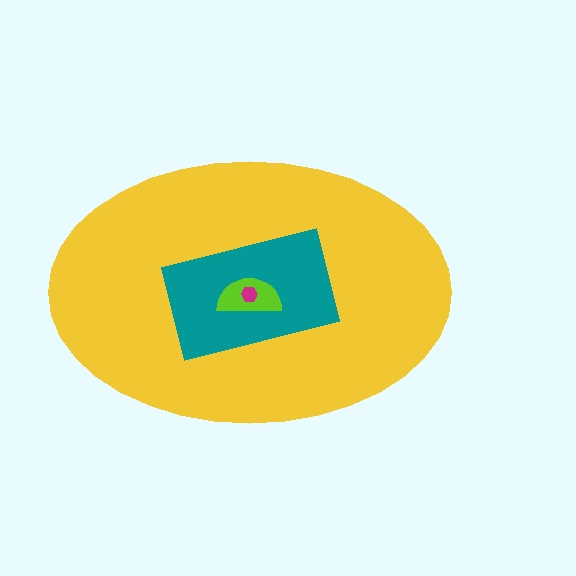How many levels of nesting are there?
4.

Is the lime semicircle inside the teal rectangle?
Yes.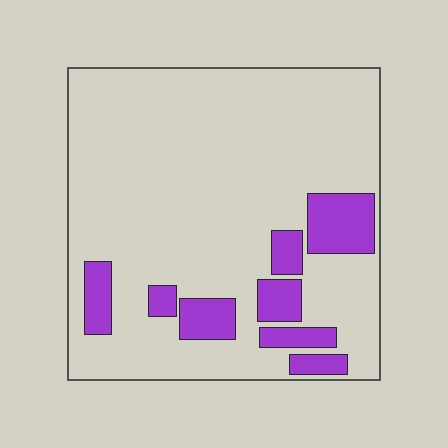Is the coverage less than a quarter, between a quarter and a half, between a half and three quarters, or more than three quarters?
Less than a quarter.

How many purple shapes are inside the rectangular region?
8.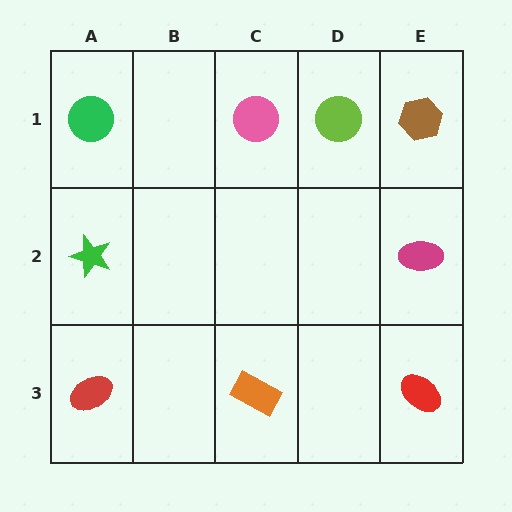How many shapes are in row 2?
2 shapes.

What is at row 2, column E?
A magenta ellipse.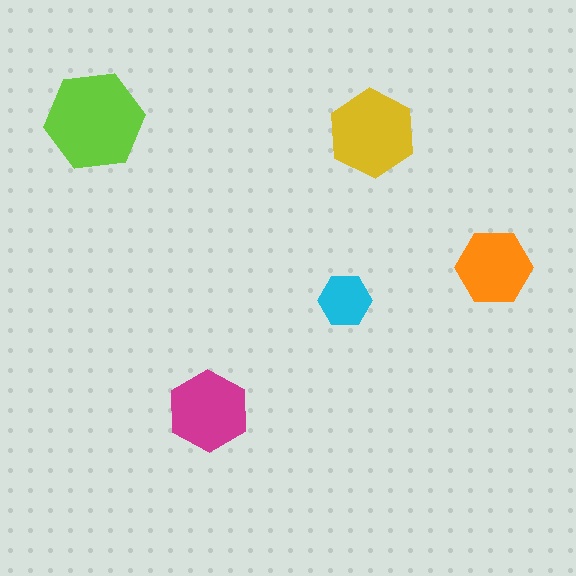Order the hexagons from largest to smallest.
the lime one, the yellow one, the magenta one, the orange one, the cyan one.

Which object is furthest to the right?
The orange hexagon is rightmost.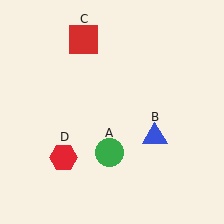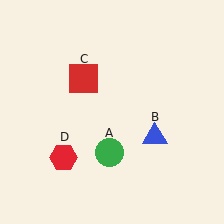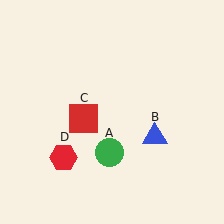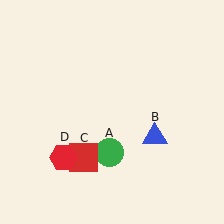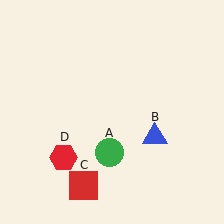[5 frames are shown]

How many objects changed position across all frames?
1 object changed position: red square (object C).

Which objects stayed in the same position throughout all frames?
Green circle (object A) and blue triangle (object B) and red hexagon (object D) remained stationary.